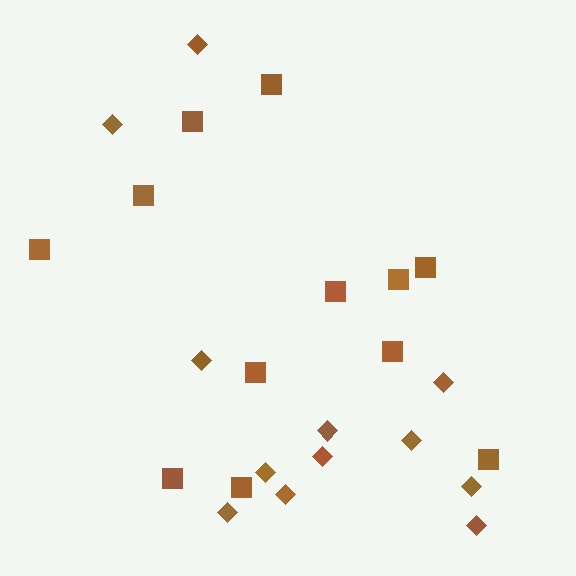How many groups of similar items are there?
There are 2 groups: one group of squares (12) and one group of diamonds (12).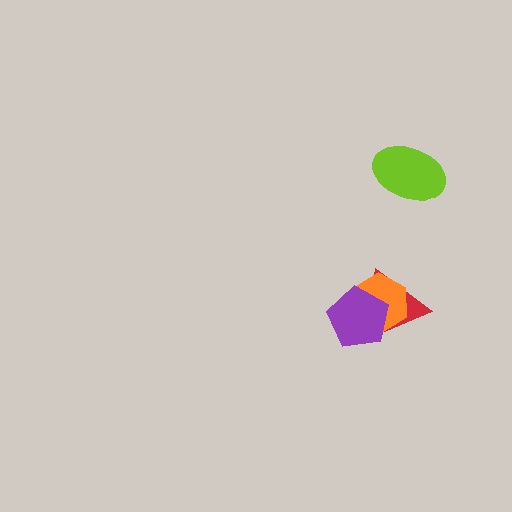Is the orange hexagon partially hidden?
Yes, it is partially covered by another shape.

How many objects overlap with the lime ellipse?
0 objects overlap with the lime ellipse.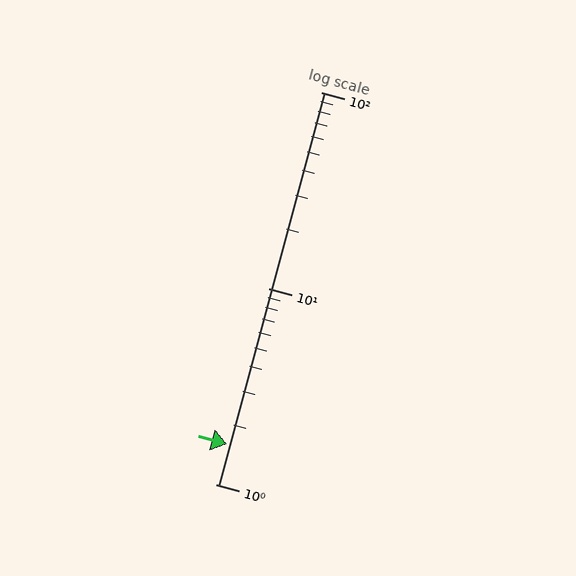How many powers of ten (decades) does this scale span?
The scale spans 2 decades, from 1 to 100.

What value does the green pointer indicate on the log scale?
The pointer indicates approximately 1.6.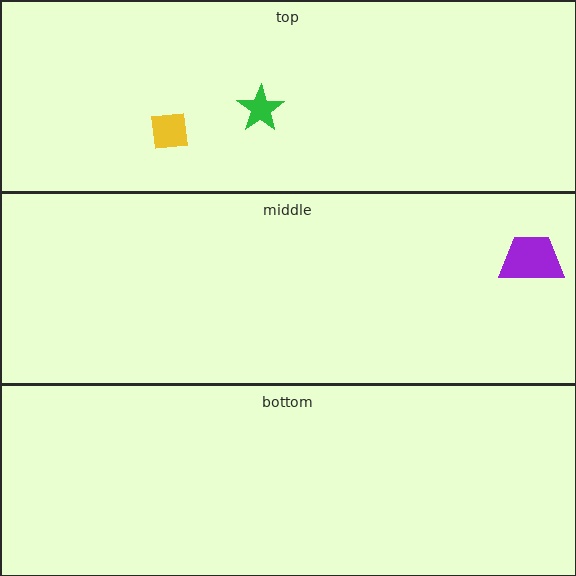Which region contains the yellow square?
The top region.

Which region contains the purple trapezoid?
The middle region.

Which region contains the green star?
The top region.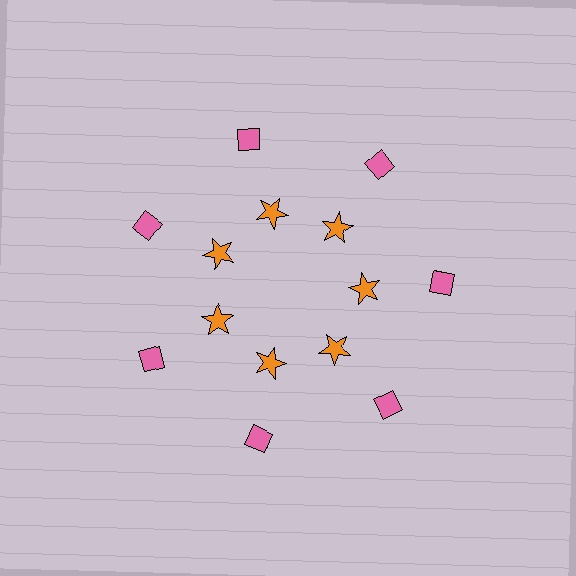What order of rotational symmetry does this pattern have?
This pattern has 7-fold rotational symmetry.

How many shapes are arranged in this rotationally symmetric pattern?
There are 14 shapes, arranged in 7 groups of 2.